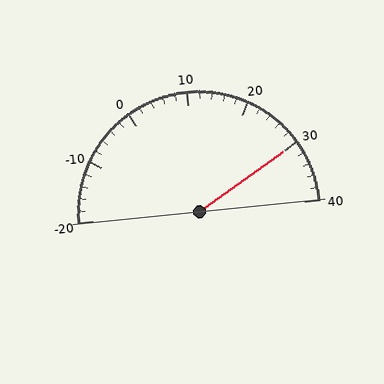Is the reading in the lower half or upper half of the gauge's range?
The reading is in the upper half of the range (-20 to 40).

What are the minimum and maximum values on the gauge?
The gauge ranges from -20 to 40.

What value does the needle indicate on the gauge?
The needle indicates approximately 30.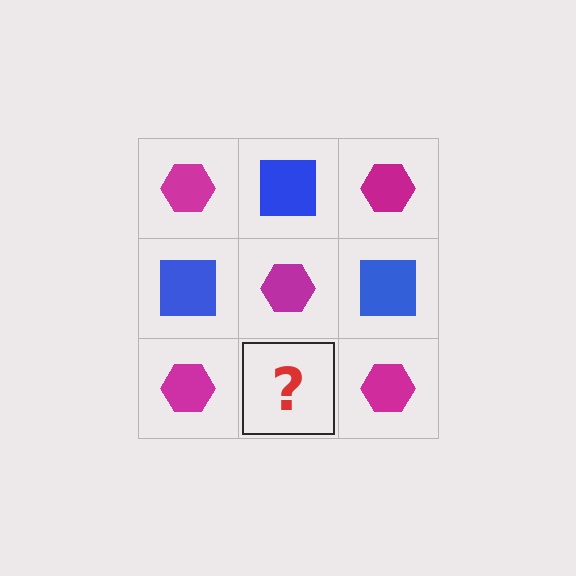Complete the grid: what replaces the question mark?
The question mark should be replaced with a blue square.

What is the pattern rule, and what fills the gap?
The rule is that it alternates magenta hexagon and blue square in a checkerboard pattern. The gap should be filled with a blue square.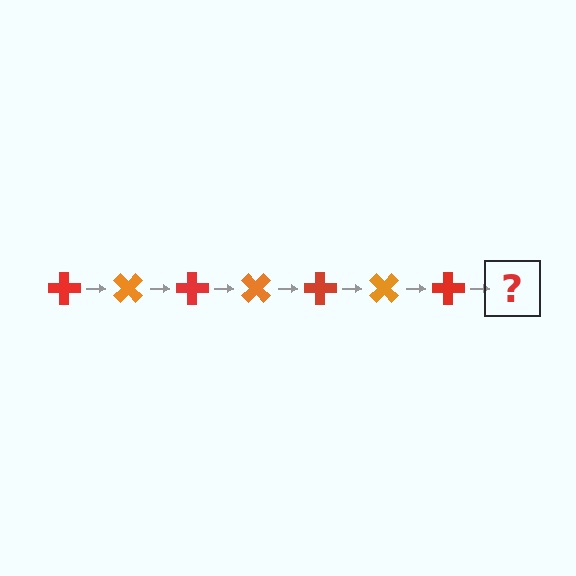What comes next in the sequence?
The next element should be an orange cross, rotated 315 degrees from the start.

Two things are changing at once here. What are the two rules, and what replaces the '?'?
The two rules are that it rotates 45 degrees each step and the color cycles through red and orange. The '?' should be an orange cross, rotated 315 degrees from the start.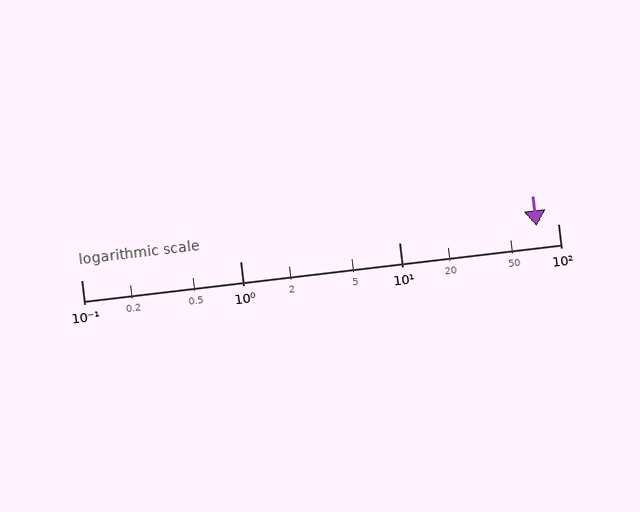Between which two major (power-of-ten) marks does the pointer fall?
The pointer is between 10 and 100.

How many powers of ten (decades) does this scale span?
The scale spans 3 decades, from 0.1 to 100.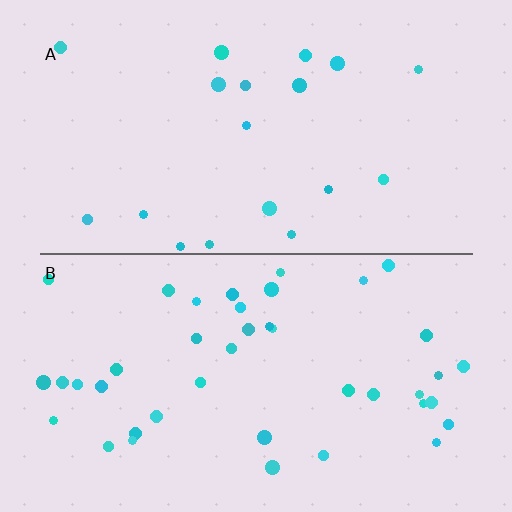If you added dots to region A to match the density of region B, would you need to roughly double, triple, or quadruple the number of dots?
Approximately double.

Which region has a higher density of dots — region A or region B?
B (the bottom).